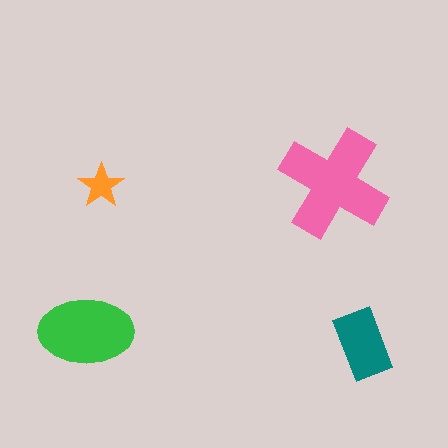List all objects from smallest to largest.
The orange star, the teal rectangle, the green ellipse, the pink cross.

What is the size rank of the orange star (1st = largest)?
4th.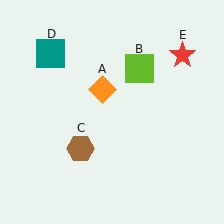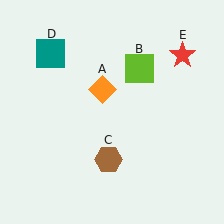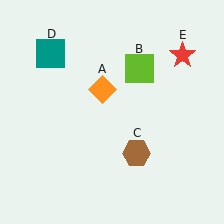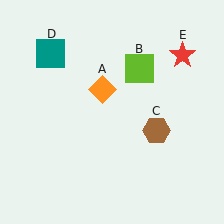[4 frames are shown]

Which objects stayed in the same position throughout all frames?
Orange diamond (object A) and lime square (object B) and teal square (object D) and red star (object E) remained stationary.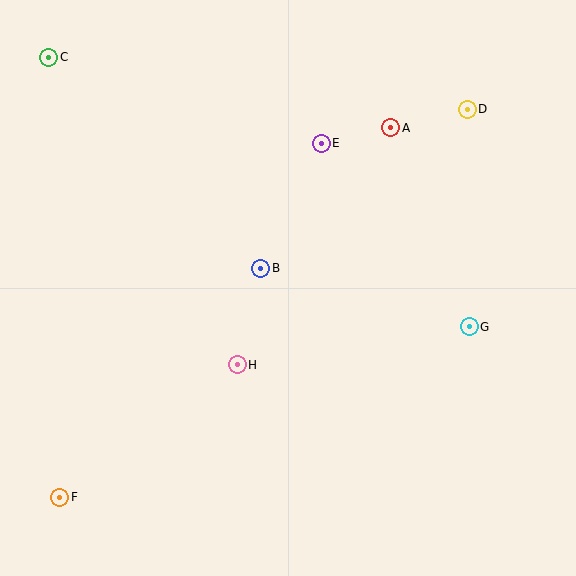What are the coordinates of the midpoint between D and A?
The midpoint between D and A is at (429, 119).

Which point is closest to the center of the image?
Point B at (261, 268) is closest to the center.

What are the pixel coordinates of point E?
Point E is at (321, 143).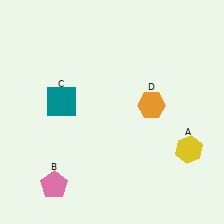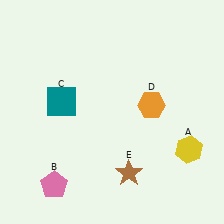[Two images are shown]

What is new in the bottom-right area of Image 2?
A brown star (E) was added in the bottom-right area of Image 2.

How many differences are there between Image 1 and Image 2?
There is 1 difference between the two images.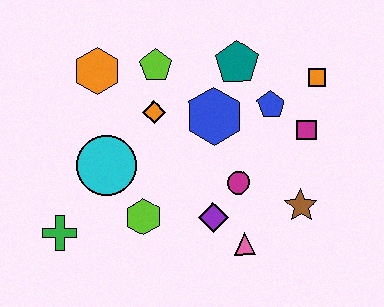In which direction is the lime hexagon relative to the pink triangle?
The lime hexagon is to the left of the pink triangle.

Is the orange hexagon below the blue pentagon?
No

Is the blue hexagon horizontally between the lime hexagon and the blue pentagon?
Yes